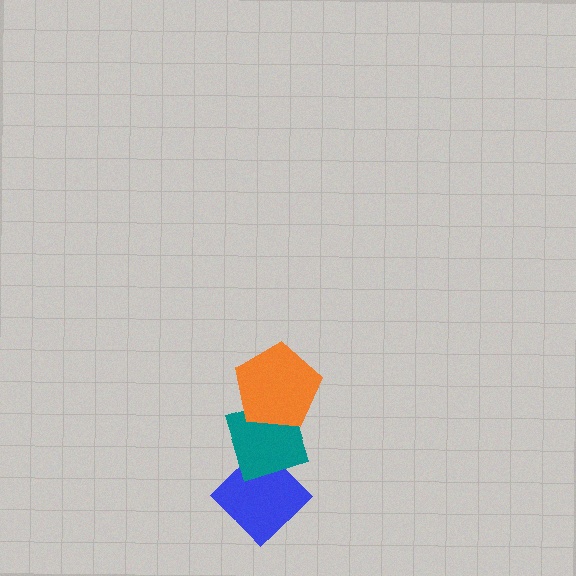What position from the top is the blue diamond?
The blue diamond is 3rd from the top.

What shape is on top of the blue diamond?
The teal diamond is on top of the blue diamond.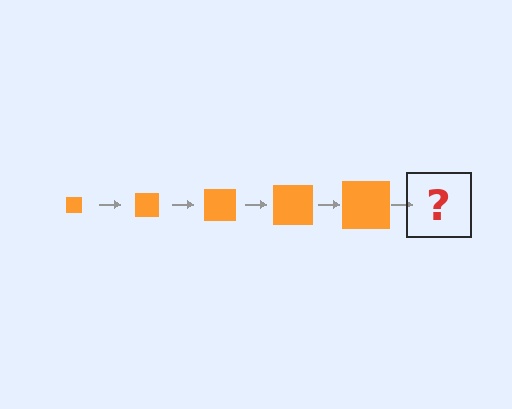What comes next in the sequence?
The next element should be an orange square, larger than the previous one.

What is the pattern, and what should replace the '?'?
The pattern is that the square gets progressively larger each step. The '?' should be an orange square, larger than the previous one.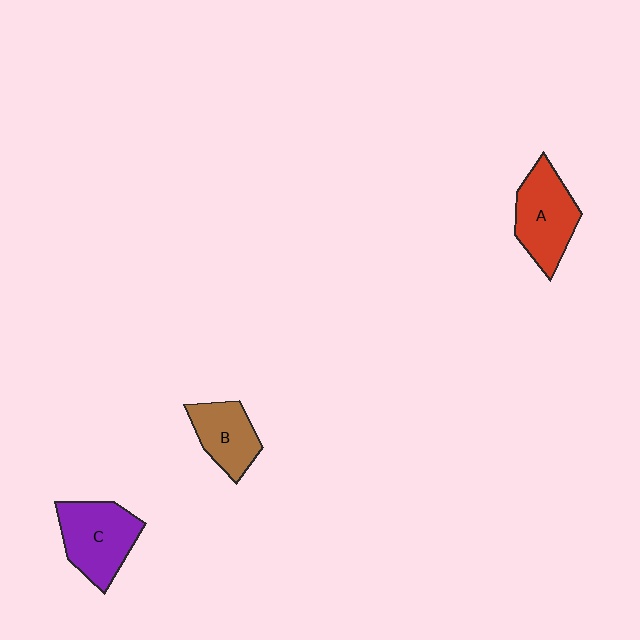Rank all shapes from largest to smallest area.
From largest to smallest: C (purple), A (red), B (brown).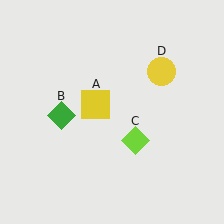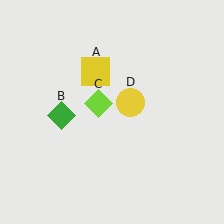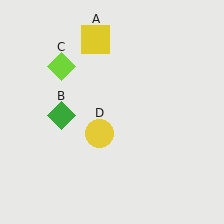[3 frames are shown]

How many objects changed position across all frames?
3 objects changed position: yellow square (object A), lime diamond (object C), yellow circle (object D).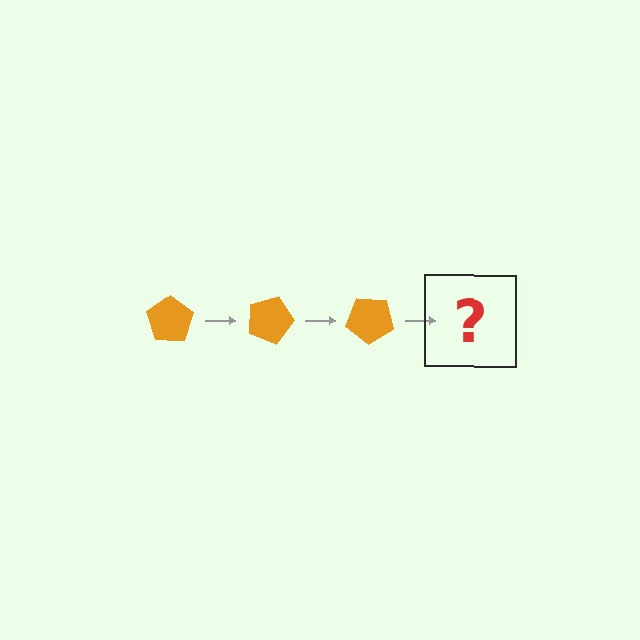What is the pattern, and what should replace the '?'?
The pattern is that the pentagon rotates 20 degrees each step. The '?' should be an orange pentagon rotated 60 degrees.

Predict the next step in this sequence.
The next step is an orange pentagon rotated 60 degrees.